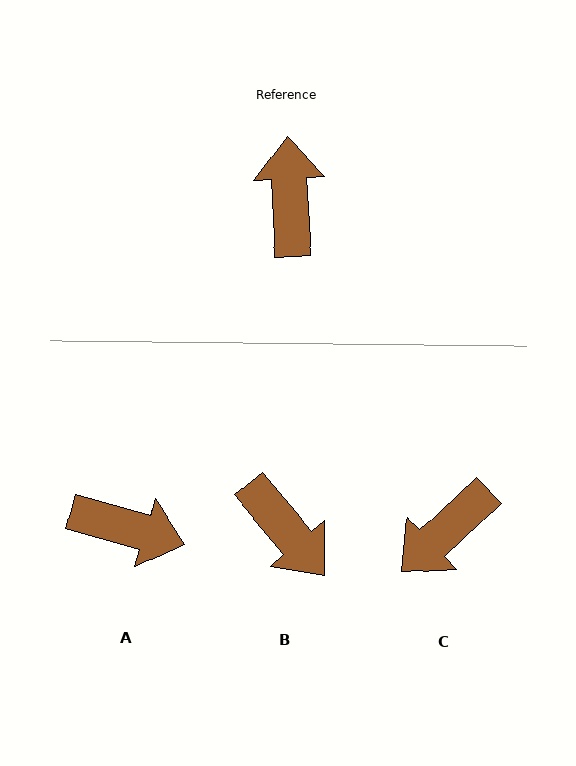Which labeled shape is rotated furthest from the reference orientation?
B, about 143 degrees away.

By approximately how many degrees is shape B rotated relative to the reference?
Approximately 143 degrees clockwise.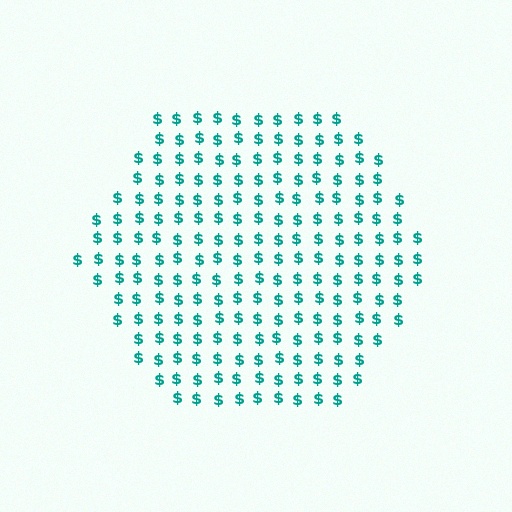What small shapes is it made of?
It is made of small dollar signs.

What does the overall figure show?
The overall figure shows a hexagon.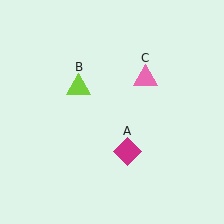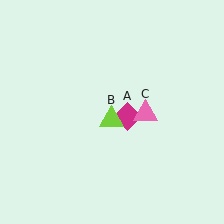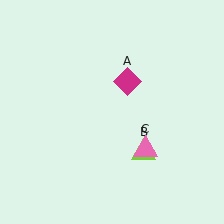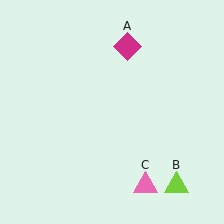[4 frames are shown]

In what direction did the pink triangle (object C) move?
The pink triangle (object C) moved down.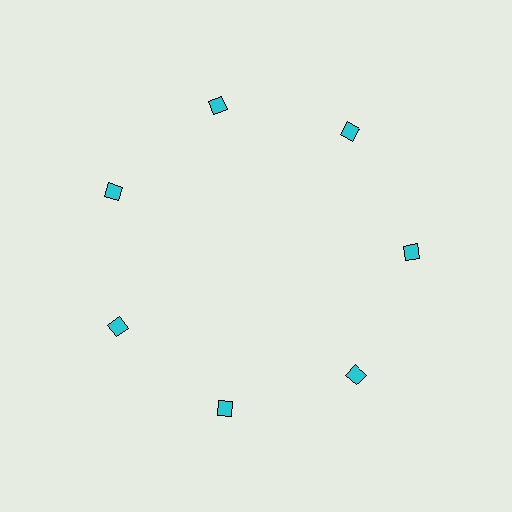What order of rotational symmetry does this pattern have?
This pattern has 7-fold rotational symmetry.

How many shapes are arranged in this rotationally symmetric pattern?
There are 7 shapes, arranged in 7 groups of 1.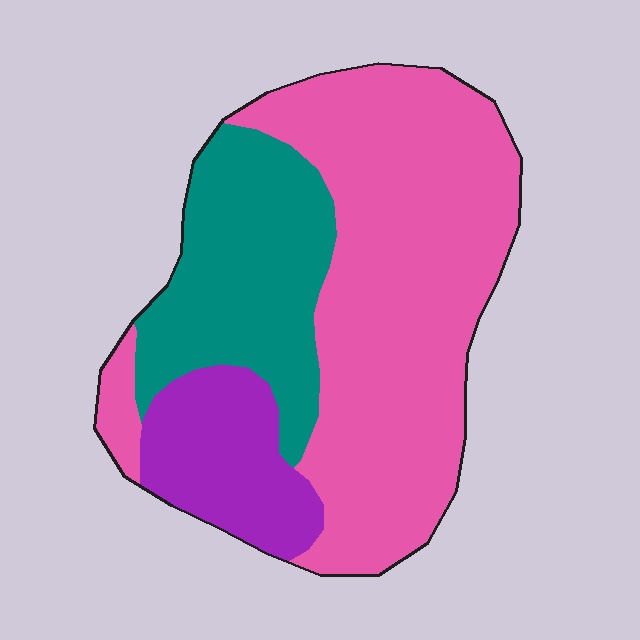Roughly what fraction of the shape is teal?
Teal covers around 25% of the shape.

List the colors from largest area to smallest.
From largest to smallest: pink, teal, purple.